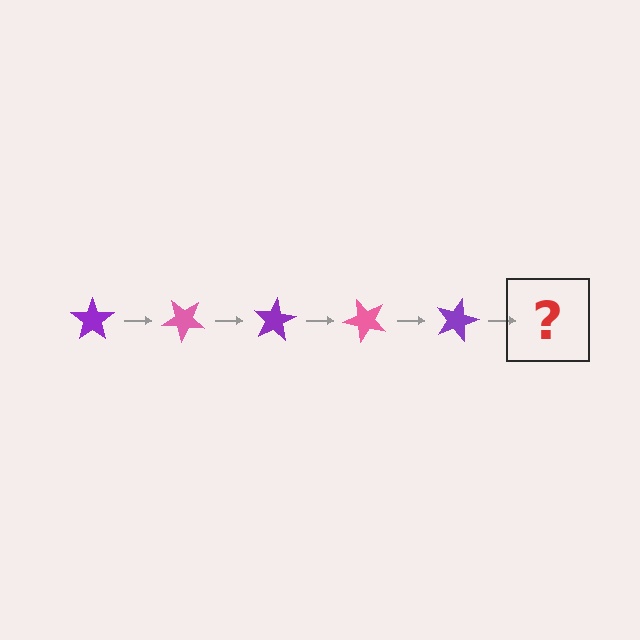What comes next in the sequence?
The next element should be a pink star, rotated 200 degrees from the start.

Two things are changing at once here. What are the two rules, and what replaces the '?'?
The two rules are that it rotates 40 degrees each step and the color cycles through purple and pink. The '?' should be a pink star, rotated 200 degrees from the start.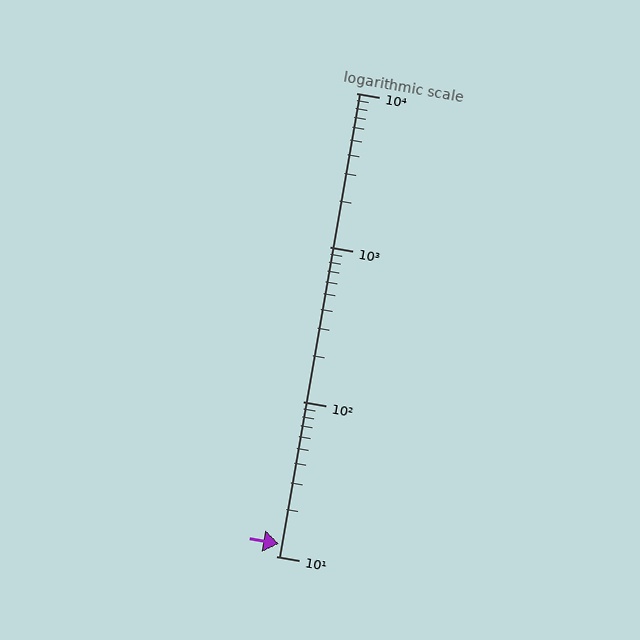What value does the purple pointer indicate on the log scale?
The pointer indicates approximately 12.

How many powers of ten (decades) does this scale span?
The scale spans 3 decades, from 10 to 10000.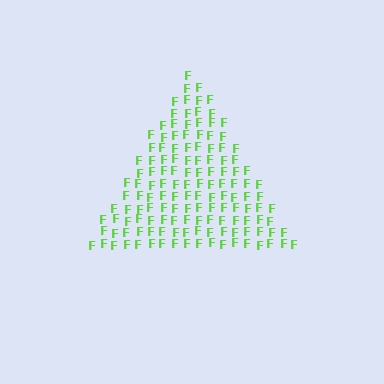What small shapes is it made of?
It is made of small letter F's.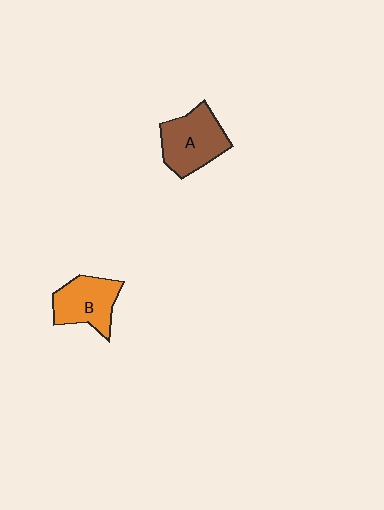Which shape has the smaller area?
Shape B (orange).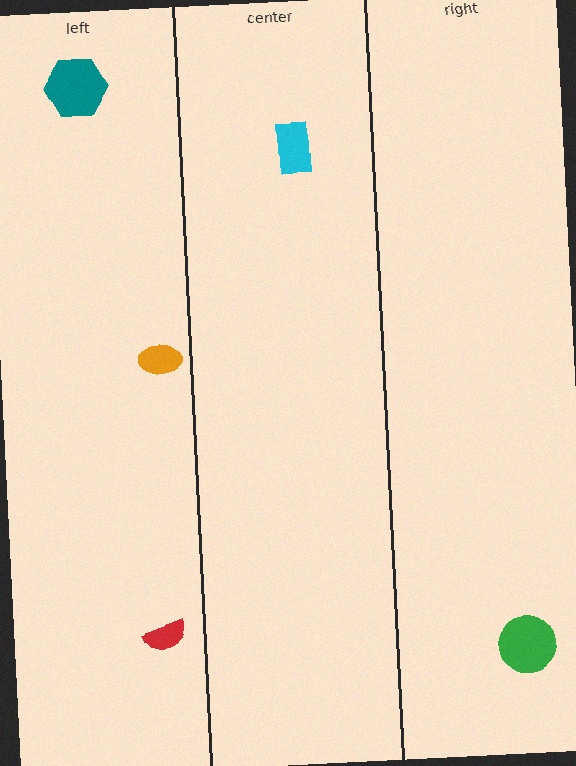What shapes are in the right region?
The green circle.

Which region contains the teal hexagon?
The left region.